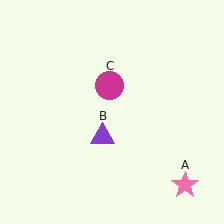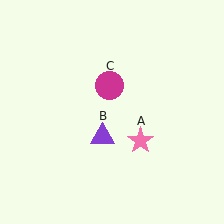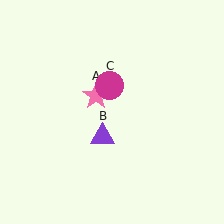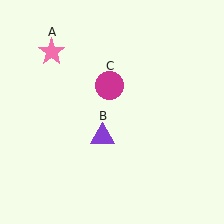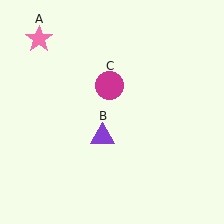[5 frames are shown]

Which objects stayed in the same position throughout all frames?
Purple triangle (object B) and magenta circle (object C) remained stationary.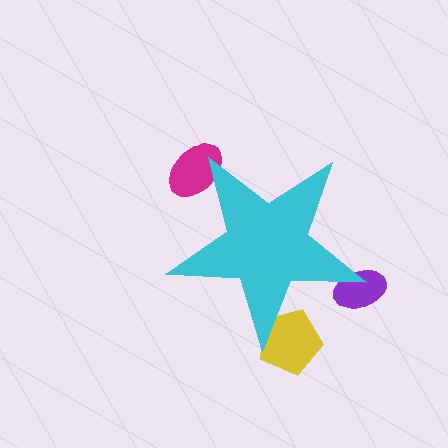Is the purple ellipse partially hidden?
Yes, the purple ellipse is partially hidden behind the cyan star.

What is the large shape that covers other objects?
A cyan star.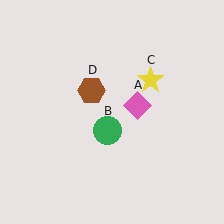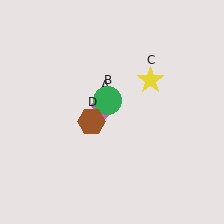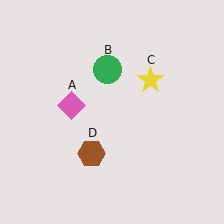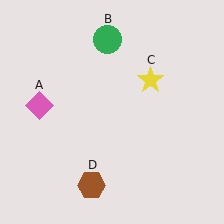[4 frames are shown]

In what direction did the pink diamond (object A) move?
The pink diamond (object A) moved left.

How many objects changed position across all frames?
3 objects changed position: pink diamond (object A), green circle (object B), brown hexagon (object D).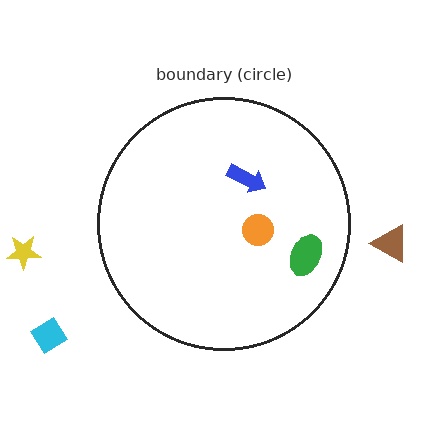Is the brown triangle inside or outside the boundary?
Outside.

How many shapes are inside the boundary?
3 inside, 3 outside.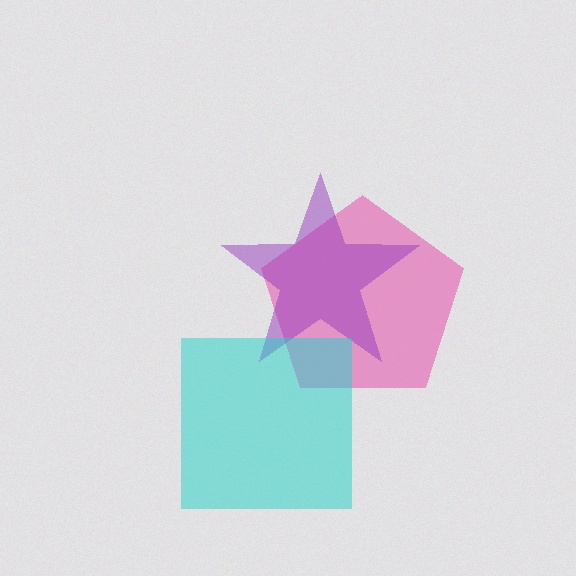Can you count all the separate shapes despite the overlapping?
Yes, there are 3 separate shapes.